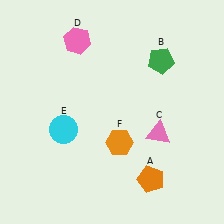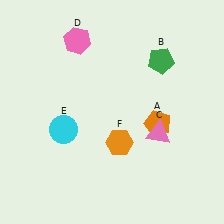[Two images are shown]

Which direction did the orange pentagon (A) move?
The orange pentagon (A) moved up.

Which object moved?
The orange pentagon (A) moved up.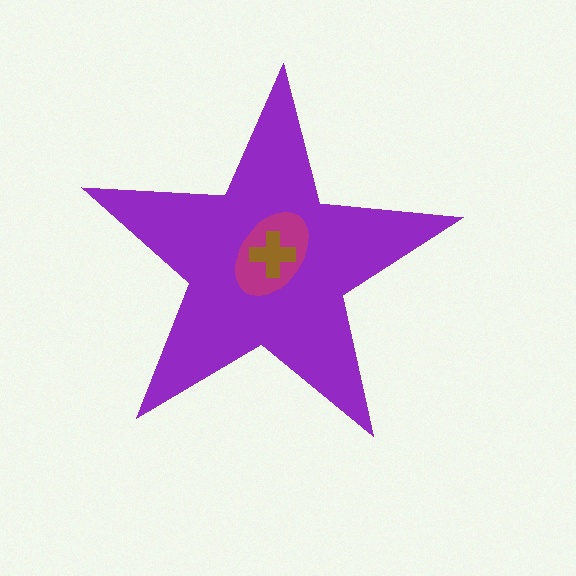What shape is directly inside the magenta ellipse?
The brown cross.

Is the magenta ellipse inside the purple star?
Yes.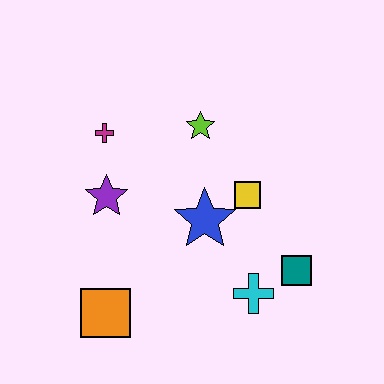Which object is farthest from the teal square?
The magenta cross is farthest from the teal square.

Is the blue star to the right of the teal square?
No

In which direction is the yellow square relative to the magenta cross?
The yellow square is to the right of the magenta cross.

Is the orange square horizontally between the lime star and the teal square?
No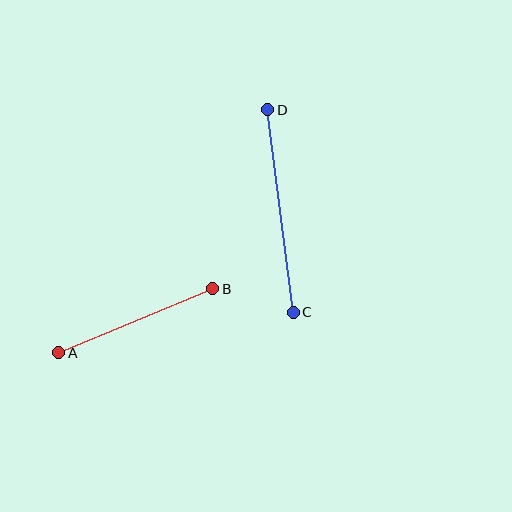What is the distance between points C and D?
The distance is approximately 204 pixels.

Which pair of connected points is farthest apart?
Points C and D are farthest apart.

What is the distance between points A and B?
The distance is approximately 167 pixels.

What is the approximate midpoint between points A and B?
The midpoint is at approximately (136, 321) pixels.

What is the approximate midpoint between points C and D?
The midpoint is at approximately (281, 211) pixels.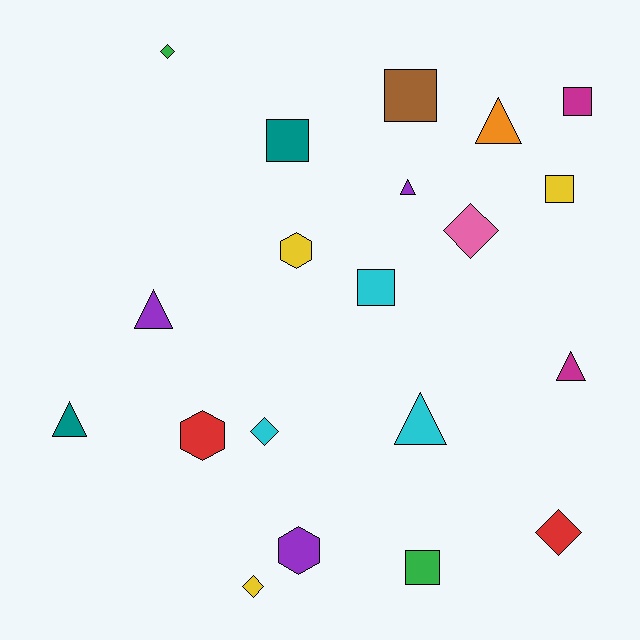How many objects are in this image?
There are 20 objects.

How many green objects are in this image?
There are 2 green objects.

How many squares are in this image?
There are 6 squares.